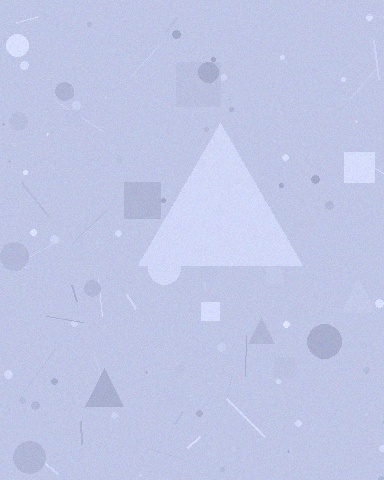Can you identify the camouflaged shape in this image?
The camouflaged shape is a triangle.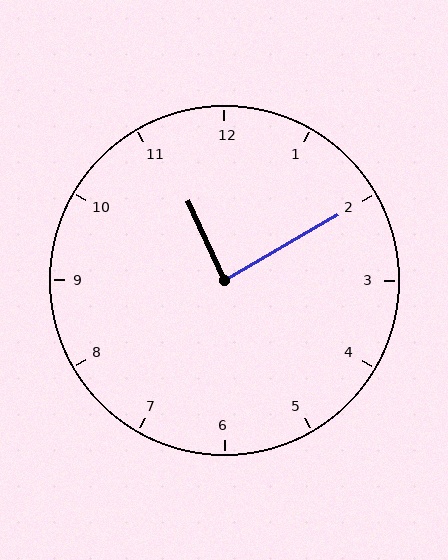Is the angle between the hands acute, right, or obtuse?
It is right.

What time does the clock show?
11:10.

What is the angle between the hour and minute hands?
Approximately 85 degrees.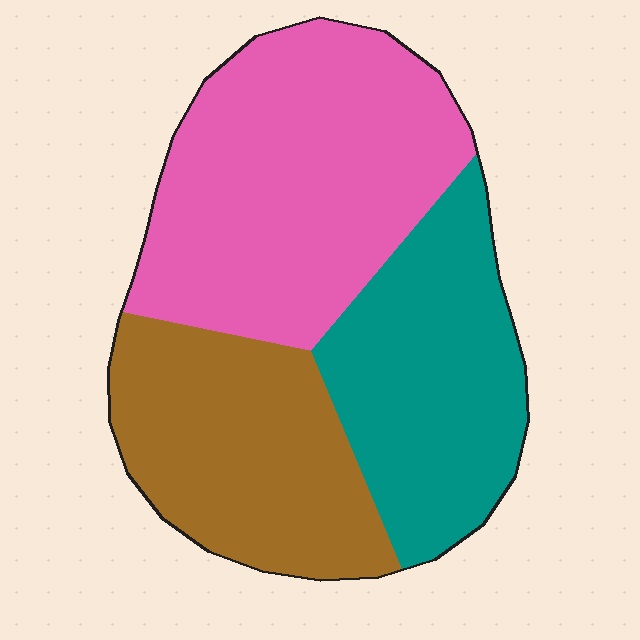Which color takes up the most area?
Pink, at roughly 40%.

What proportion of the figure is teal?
Teal takes up between a sixth and a third of the figure.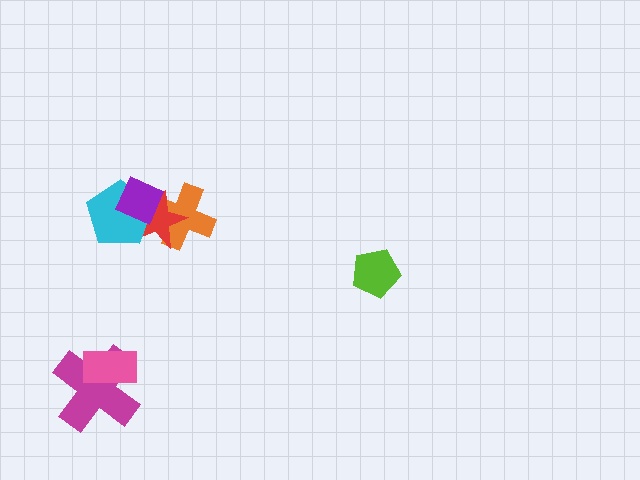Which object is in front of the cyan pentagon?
The purple diamond is in front of the cyan pentagon.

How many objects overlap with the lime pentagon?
0 objects overlap with the lime pentagon.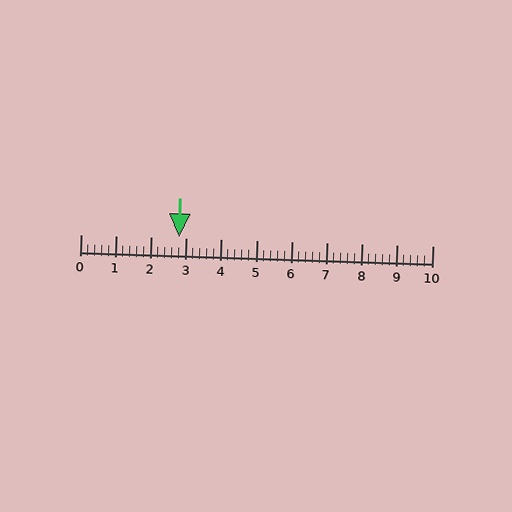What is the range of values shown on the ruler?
The ruler shows values from 0 to 10.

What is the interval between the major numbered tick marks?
The major tick marks are spaced 1 units apart.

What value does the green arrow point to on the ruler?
The green arrow points to approximately 2.8.